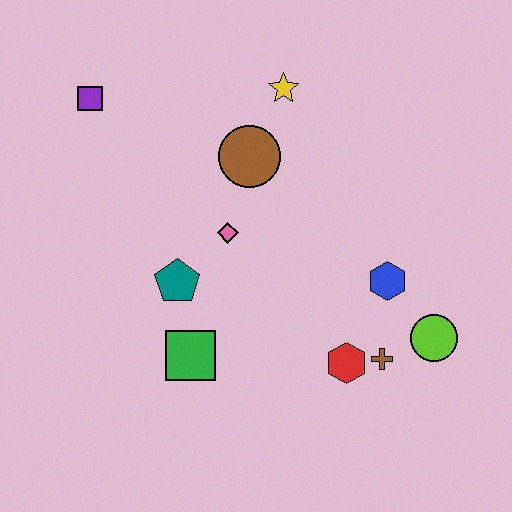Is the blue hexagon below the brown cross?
No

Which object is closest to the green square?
The teal pentagon is closest to the green square.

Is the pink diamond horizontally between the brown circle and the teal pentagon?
Yes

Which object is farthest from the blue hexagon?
The purple square is farthest from the blue hexagon.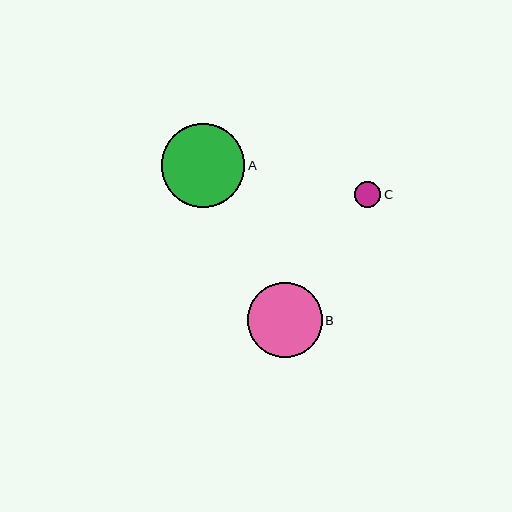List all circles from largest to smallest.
From largest to smallest: A, B, C.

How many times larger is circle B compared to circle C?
Circle B is approximately 2.9 times the size of circle C.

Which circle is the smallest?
Circle C is the smallest with a size of approximately 26 pixels.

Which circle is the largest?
Circle A is the largest with a size of approximately 83 pixels.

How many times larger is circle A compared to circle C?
Circle A is approximately 3.3 times the size of circle C.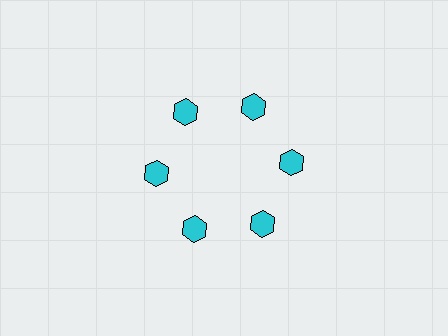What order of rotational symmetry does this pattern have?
This pattern has 6-fold rotational symmetry.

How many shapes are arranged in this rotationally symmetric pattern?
There are 12 shapes, arranged in 6 groups of 2.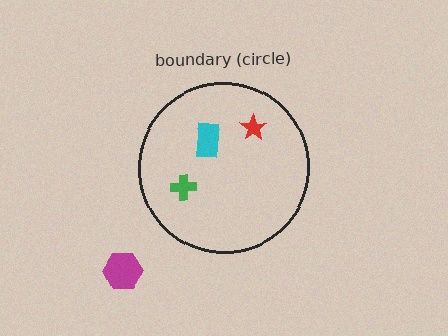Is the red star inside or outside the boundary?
Inside.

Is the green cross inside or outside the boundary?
Inside.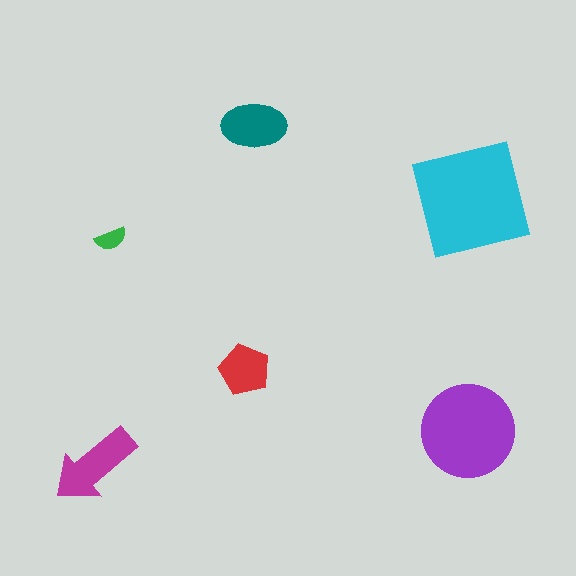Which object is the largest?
The cyan square.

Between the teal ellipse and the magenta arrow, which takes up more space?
The magenta arrow.